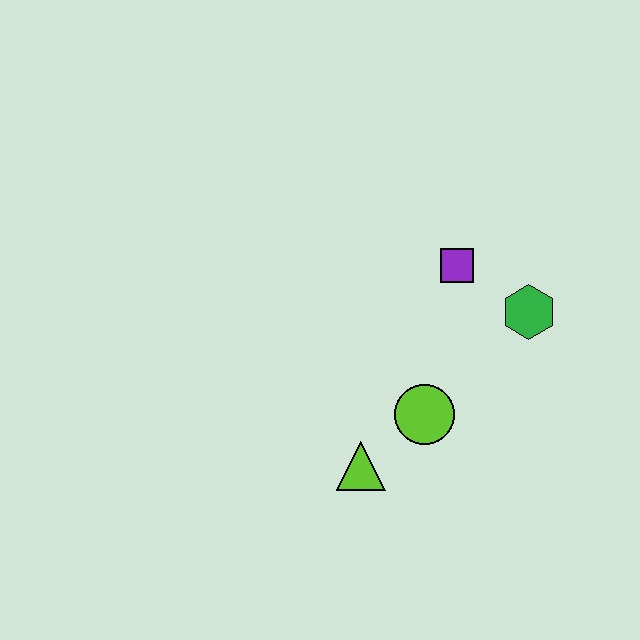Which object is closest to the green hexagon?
The purple square is closest to the green hexagon.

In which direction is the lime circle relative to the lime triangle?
The lime circle is to the right of the lime triangle.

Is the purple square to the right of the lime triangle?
Yes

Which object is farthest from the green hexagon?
The lime triangle is farthest from the green hexagon.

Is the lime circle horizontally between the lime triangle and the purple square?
Yes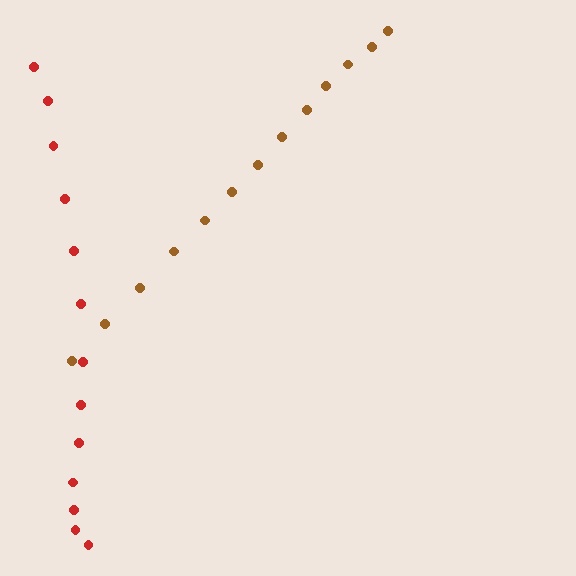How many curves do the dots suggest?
There are 2 distinct paths.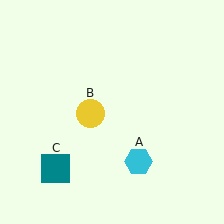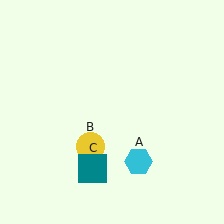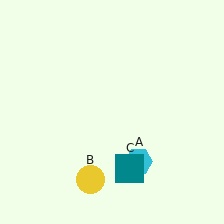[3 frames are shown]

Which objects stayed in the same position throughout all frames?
Cyan hexagon (object A) remained stationary.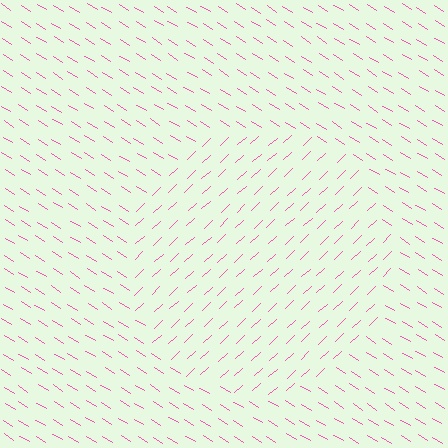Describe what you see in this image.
The image is filled with small pink line segments. A circle region in the image has lines oriented differently from the surrounding lines, creating a visible texture boundary.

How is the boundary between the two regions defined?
The boundary is defined purely by a change in line orientation (approximately 74 degrees difference). All lines are the same color and thickness.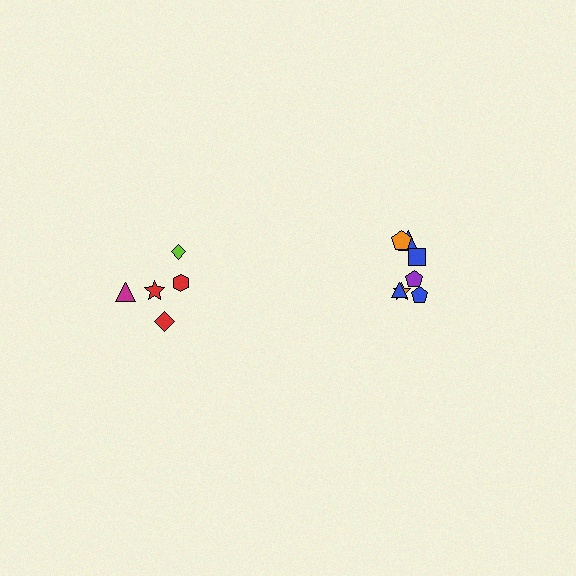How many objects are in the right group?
There are 7 objects.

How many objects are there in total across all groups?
There are 12 objects.